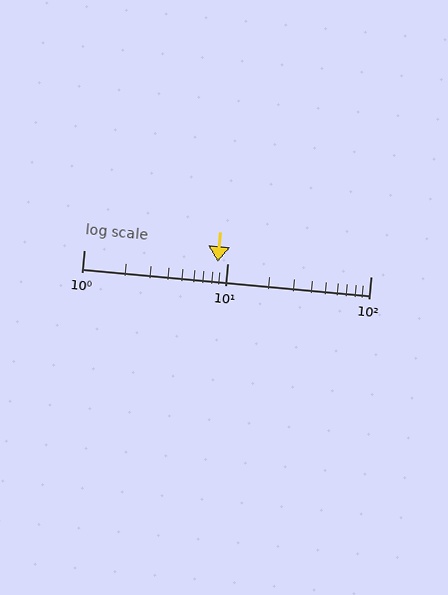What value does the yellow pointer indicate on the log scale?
The pointer indicates approximately 8.6.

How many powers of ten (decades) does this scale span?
The scale spans 2 decades, from 1 to 100.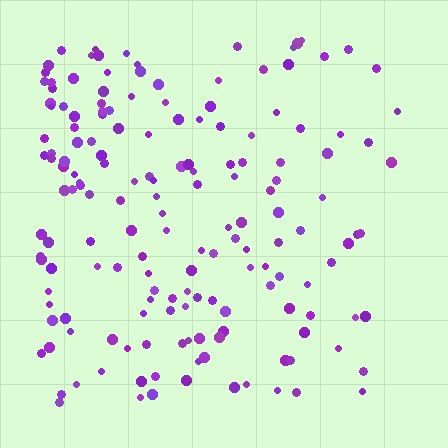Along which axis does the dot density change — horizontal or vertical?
Horizontal.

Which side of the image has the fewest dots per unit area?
The right.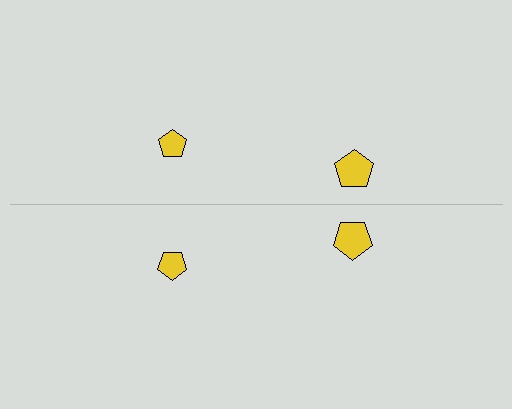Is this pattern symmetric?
Yes, this pattern has bilateral (reflection) symmetry.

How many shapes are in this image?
There are 4 shapes in this image.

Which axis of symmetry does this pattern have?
The pattern has a horizontal axis of symmetry running through the center of the image.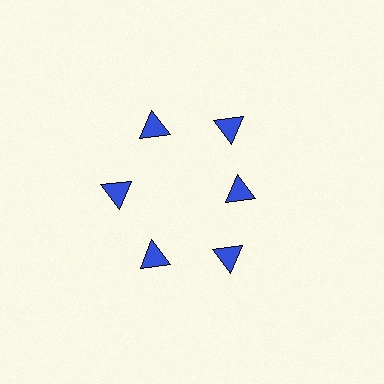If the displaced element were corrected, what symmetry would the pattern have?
It would have 6-fold rotational symmetry — the pattern would map onto itself every 60 degrees.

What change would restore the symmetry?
The symmetry would be restored by moving it outward, back onto the ring so that all 6 triangles sit at equal angles and equal distance from the center.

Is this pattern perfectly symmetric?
No. The 6 blue triangles are arranged in a ring, but one element near the 3 o'clock position is pulled inward toward the center, breaking the 6-fold rotational symmetry.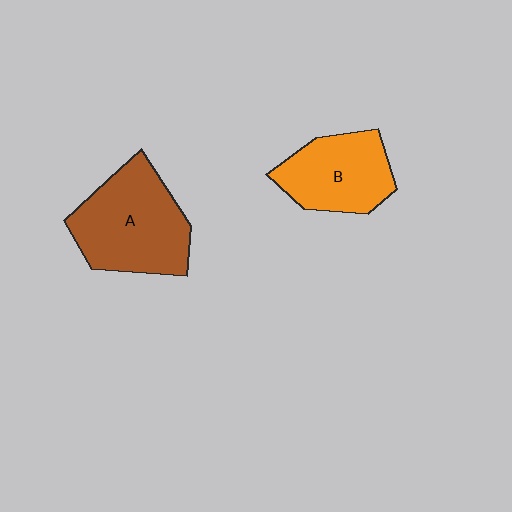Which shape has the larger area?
Shape A (brown).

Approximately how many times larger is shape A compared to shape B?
Approximately 1.3 times.